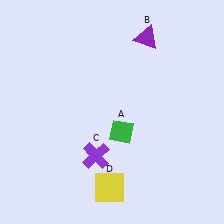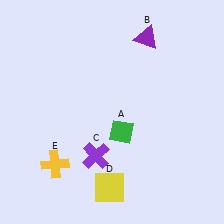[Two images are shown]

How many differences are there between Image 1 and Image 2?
There is 1 difference between the two images.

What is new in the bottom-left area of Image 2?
A yellow cross (E) was added in the bottom-left area of Image 2.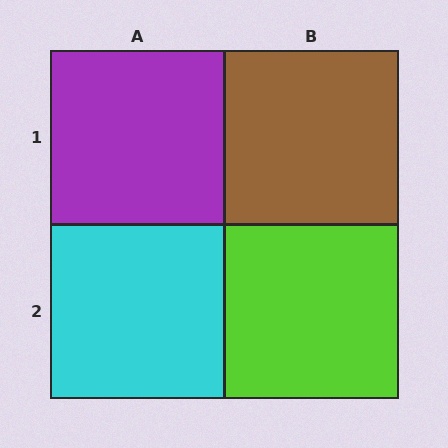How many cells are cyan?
1 cell is cyan.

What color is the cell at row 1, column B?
Brown.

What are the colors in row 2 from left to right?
Cyan, lime.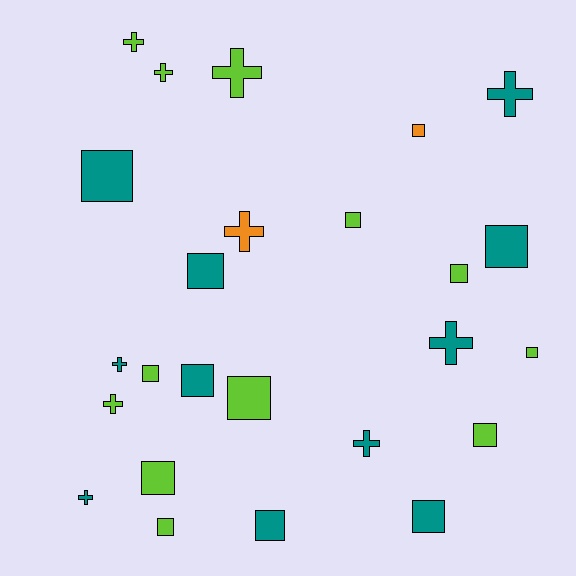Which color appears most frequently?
Lime, with 12 objects.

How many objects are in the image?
There are 25 objects.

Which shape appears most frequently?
Square, with 15 objects.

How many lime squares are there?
There are 8 lime squares.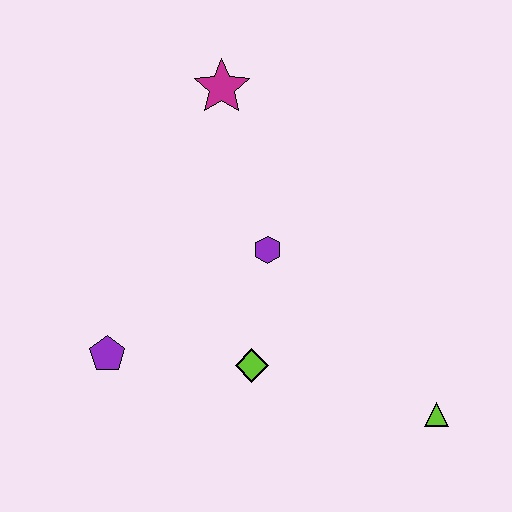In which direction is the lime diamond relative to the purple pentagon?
The lime diamond is to the right of the purple pentagon.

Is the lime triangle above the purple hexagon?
No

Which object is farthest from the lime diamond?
The magenta star is farthest from the lime diamond.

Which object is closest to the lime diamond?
The purple hexagon is closest to the lime diamond.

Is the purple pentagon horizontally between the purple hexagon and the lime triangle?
No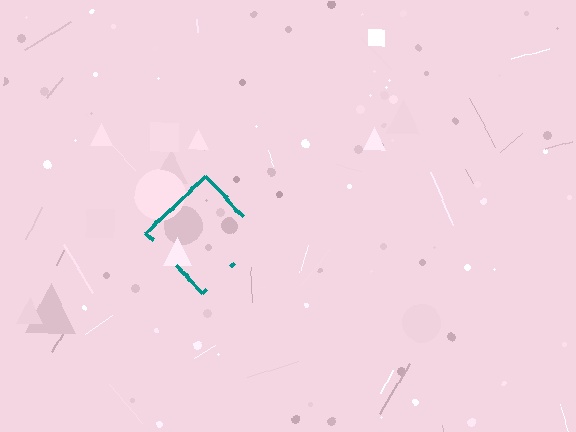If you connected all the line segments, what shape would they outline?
They would outline a diamond.